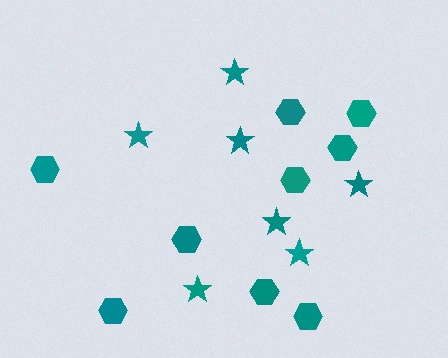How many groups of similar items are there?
There are 2 groups: one group of hexagons (9) and one group of stars (7).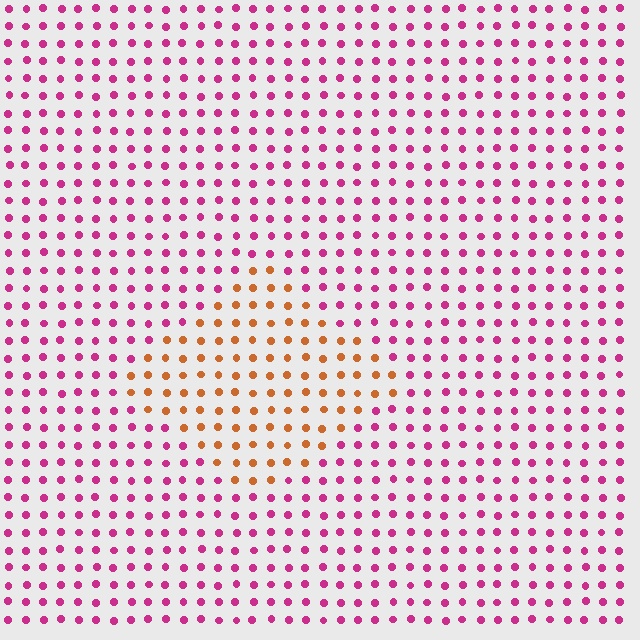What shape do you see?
I see a diamond.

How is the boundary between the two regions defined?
The boundary is defined purely by a slight shift in hue (about 59 degrees). Spacing, size, and orientation are identical on both sides.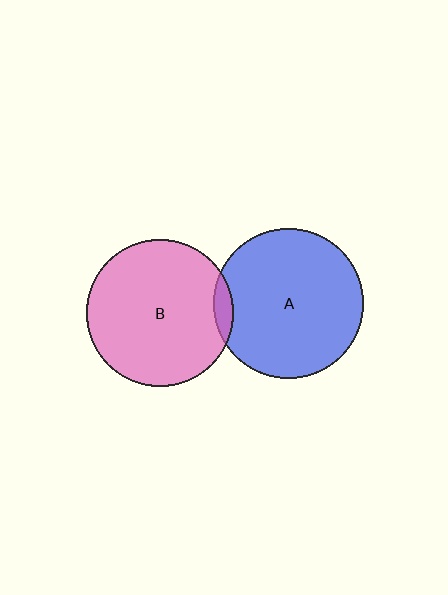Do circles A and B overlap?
Yes.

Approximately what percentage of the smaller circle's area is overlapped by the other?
Approximately 5%.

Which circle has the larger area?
Circle A (blue).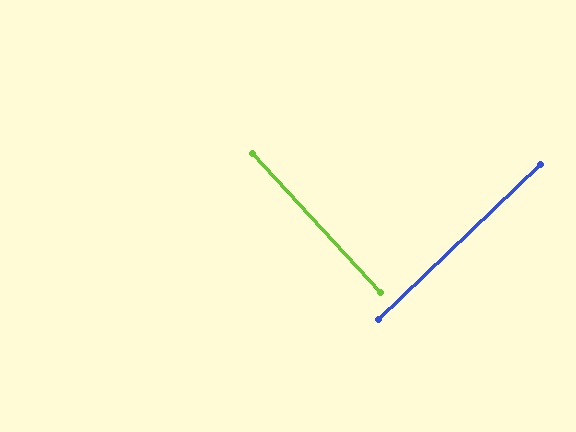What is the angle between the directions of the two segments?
Approximately 89 degrees.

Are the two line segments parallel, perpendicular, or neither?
Perpendicular — they meet at approximately 89°.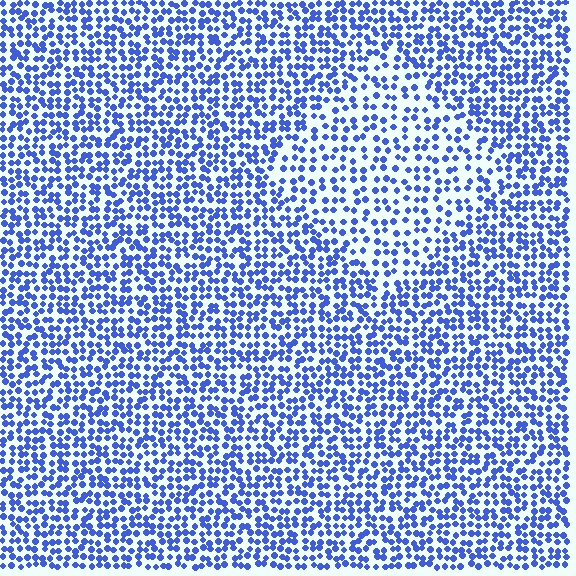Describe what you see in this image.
The image contains small blue elements arranged at two different densities. A diamond-shaped region is visible where the elements are less densely packed than the surrounding area.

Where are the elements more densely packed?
The elements are more densely packed outside the diamond boundary.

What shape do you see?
I see a diamond.